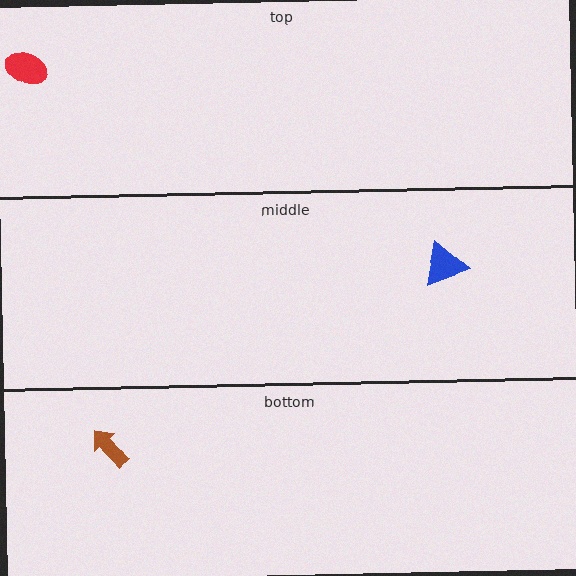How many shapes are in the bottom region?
1.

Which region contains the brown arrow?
The bottom region.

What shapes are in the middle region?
The blue triangle.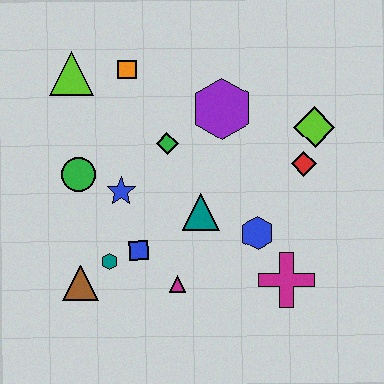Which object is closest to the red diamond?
The lime diamond is closest to the red diamond.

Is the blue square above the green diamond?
No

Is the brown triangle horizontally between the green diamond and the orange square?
No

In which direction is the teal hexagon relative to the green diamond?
The teal hexagon is below the green diamond.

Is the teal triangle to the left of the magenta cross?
Yes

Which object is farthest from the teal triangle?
The lime triangle is farthest from the teal triangle.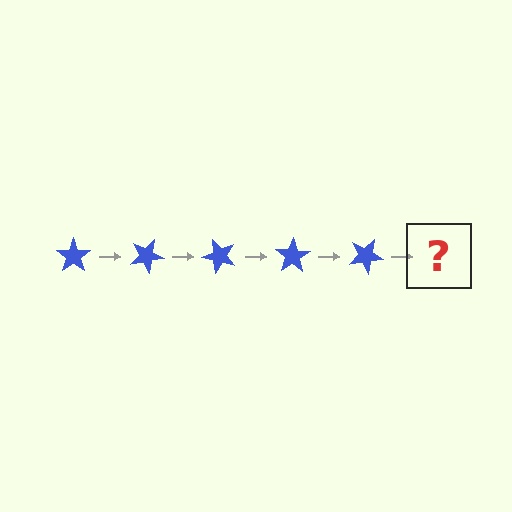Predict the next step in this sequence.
The next step is a blue star rotated 125 degrees.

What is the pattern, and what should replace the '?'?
The pattern is that the star rotates 25 degrees each step. The '?' should be a blue star rotated 125 degrees.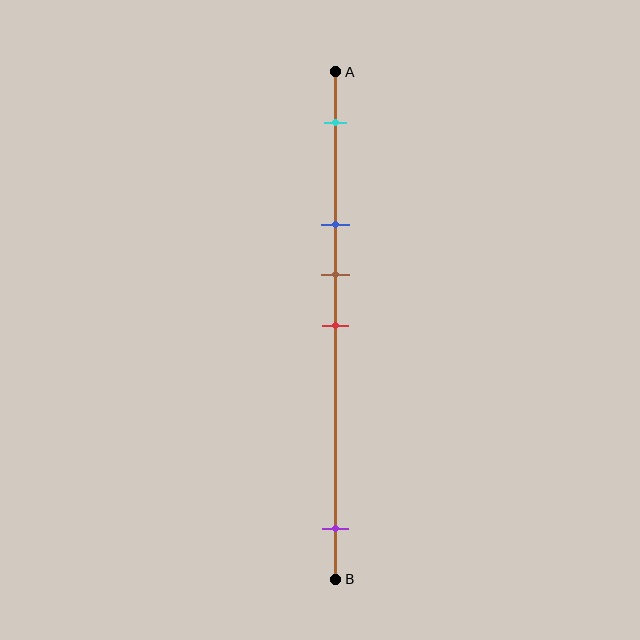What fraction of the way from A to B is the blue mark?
The blue mark is approximately 30% (0.3) of the way from A to B.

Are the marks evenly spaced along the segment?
No, the marks are not evenly spaced.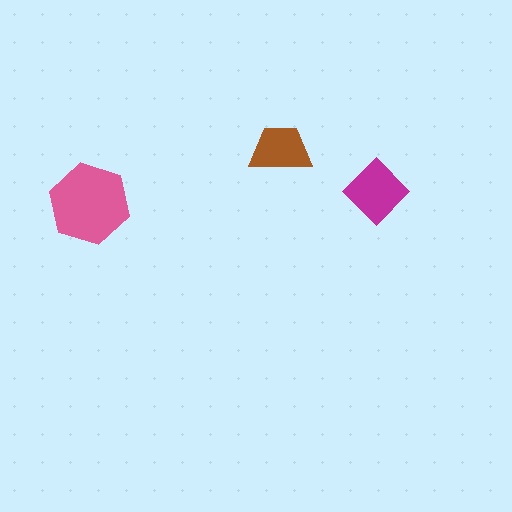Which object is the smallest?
The brown trapezoid.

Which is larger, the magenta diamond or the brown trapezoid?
The magenta diamond.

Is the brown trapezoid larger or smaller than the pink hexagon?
Smaller.